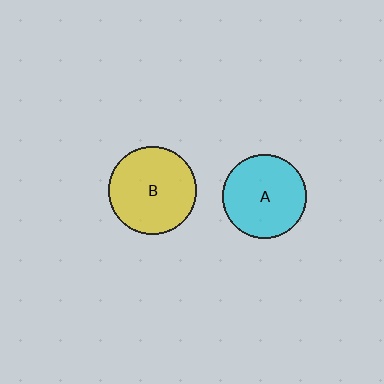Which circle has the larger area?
Circle B (yellow).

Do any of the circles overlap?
No, none of the circles overlap.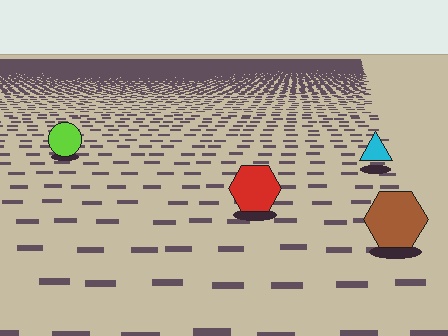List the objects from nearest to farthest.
From nearest to farthest: the brown hexagon, the red hexagon, the cyan triangle, the lime circle.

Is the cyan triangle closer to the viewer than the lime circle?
Yes. The cyan triangle is closer — you can tell from the texture gradient: the ground texture is coarser near it.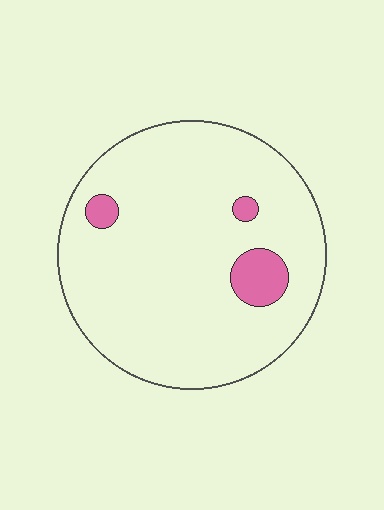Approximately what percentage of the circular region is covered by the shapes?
Approximately 5%.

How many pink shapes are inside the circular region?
3.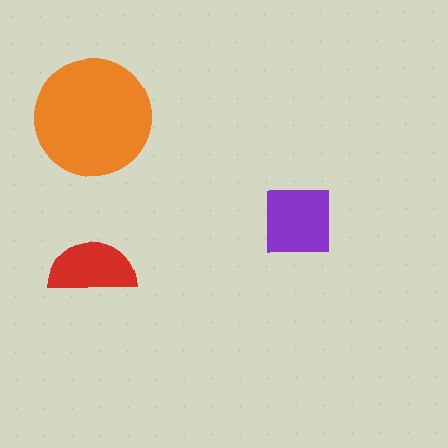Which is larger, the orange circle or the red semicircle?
The orange circle.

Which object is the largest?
The orange circle.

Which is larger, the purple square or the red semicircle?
The purple square.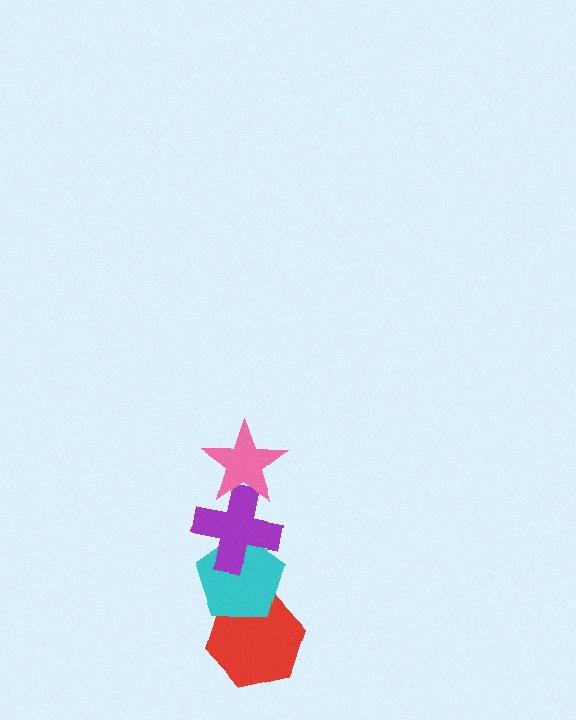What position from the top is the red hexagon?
The red hexagon is 4th from the top.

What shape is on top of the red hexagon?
The cyan pentagon is on top of the red hexagon.